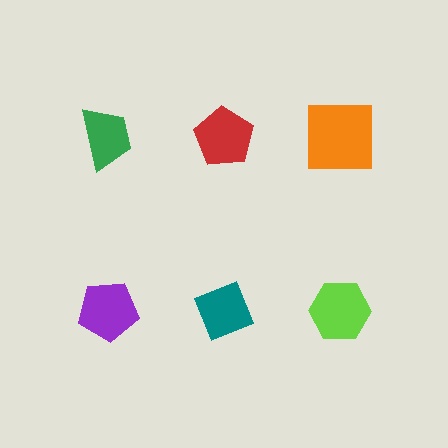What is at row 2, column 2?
A teal diamond.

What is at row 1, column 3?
An orange square.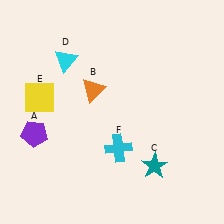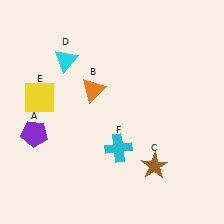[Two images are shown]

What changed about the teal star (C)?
In Image 1, C is teal. In Image 2, it changed to brown.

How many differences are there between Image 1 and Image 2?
There is 1 difference between the two images.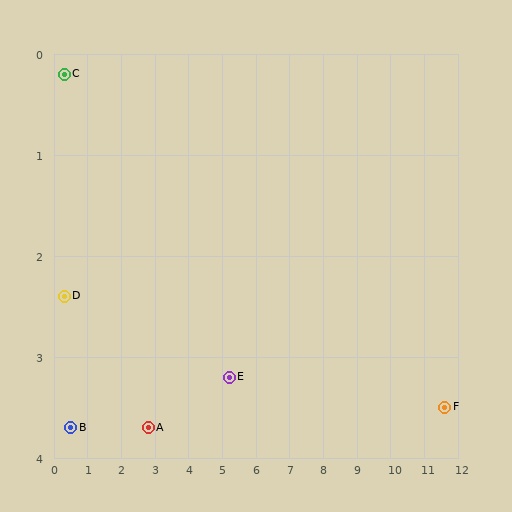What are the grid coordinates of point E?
Point E is at approximately (5.2, 3.2).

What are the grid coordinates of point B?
Point B is at approximately (0.5, 3.7).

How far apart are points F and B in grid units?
Points F and B are about 11.1 grid units apart.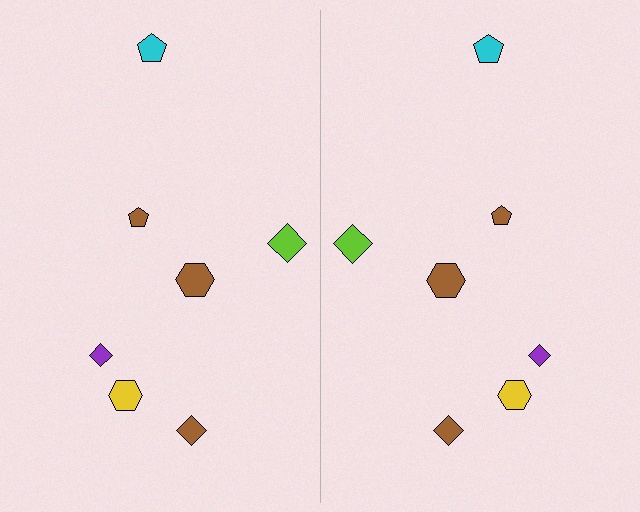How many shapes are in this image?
There are 14 shapes in this image.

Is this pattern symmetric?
Yes, this pattern has bilateral (reflection) symmetry.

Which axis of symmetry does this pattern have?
The pattern has a vertical axis of symmetry running through the center of the image.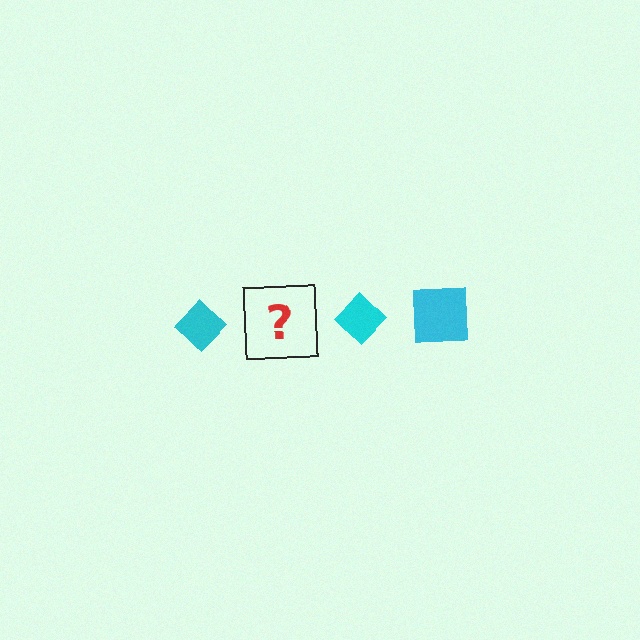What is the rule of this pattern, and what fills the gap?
The rule is that the pattern cycles through diamond, square shapes in cyan. The gap should be filled with a cyan square.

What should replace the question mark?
The question mark should be replaced with a cyan square.